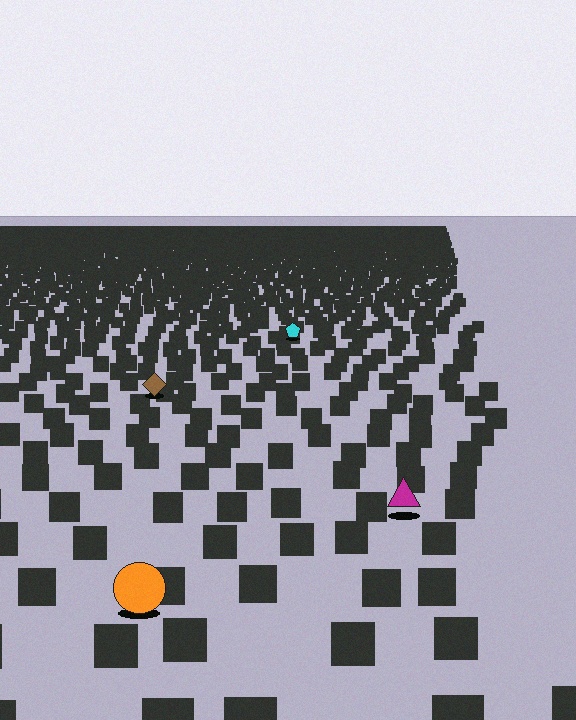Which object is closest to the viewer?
The orange circle is closest. The texture marks near it are larger and more spread out.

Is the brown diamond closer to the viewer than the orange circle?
No. The orange circle is closer — you can tell from the texture gradient: the ground texture is coarser near it.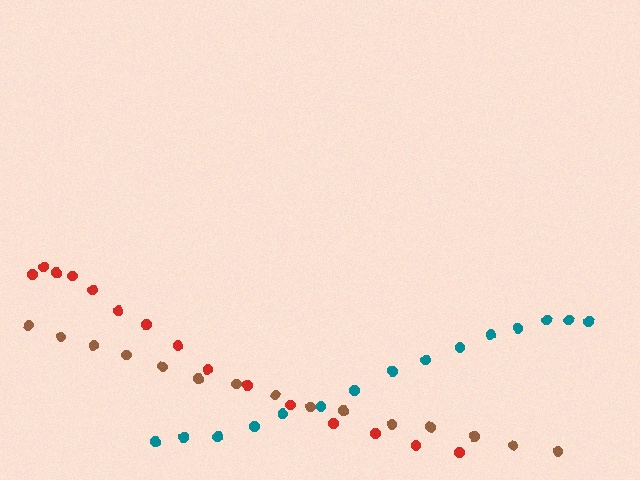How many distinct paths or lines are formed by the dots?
There are 3 distinct paths.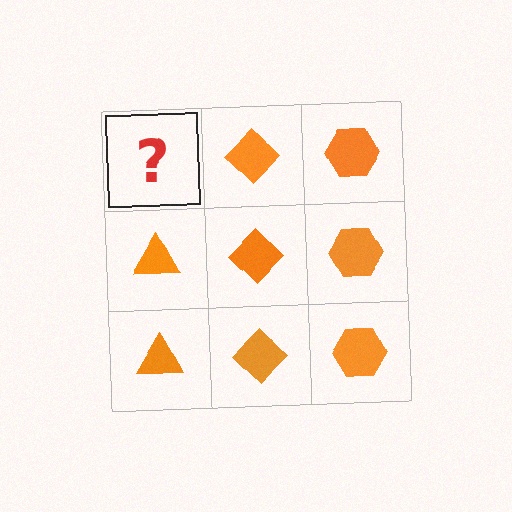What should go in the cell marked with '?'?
The missing cell should contain an orange triangle.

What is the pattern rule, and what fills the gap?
The rule is that each column has a consistent shape. The gap should be filled with an orange triangle.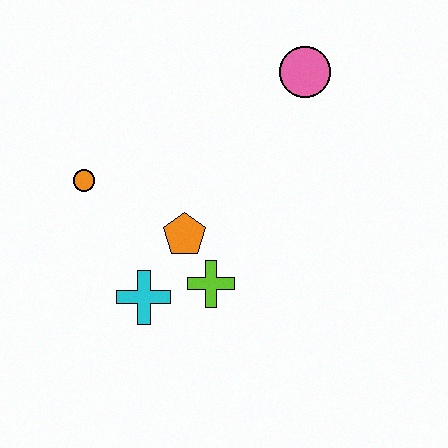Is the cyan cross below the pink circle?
Yes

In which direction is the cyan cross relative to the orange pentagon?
The cyan cross is below the orange pentagon.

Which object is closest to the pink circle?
The orange pentagon is closest to the pink circle.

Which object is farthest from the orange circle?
The pink circle is farthest from the orange circle.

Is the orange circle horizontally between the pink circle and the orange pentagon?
No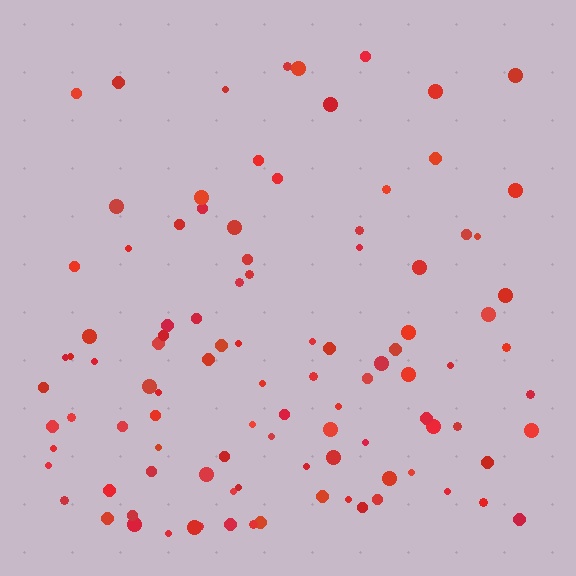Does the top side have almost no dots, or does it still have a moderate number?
Still a moderate number, just noticeably fewer than the bottom.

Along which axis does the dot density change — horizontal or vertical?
Vertical.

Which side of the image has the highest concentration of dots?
The bottom.